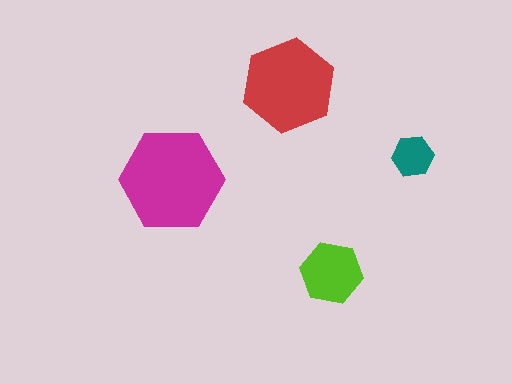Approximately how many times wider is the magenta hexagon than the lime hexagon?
About 1.5 times wider.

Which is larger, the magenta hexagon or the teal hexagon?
The magenta one.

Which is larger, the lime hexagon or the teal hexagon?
The lime one.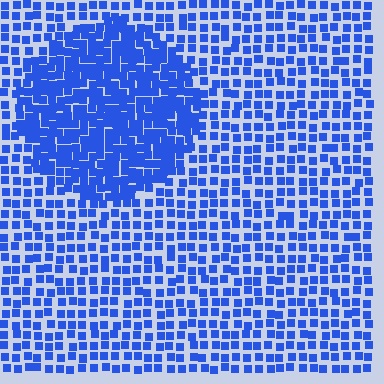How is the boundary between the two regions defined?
The boundary is defined by a change in element density (approximately 1.9x ratio). All elements are the same color, size, and shape.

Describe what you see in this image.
The image contains small blue elements arranged at two different densities. A circle-shaped region is visible where the elements are more densely packed than the surrounding area.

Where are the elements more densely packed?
The elements are more densely packed inside the circle boundary.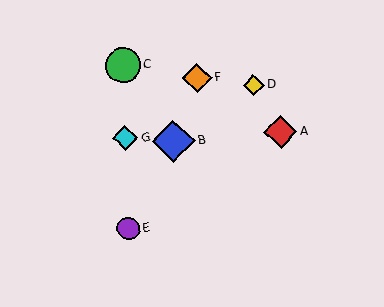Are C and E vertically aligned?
Yes, both are at x≈123.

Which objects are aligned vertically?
Objects C, E, G are aligned vertically.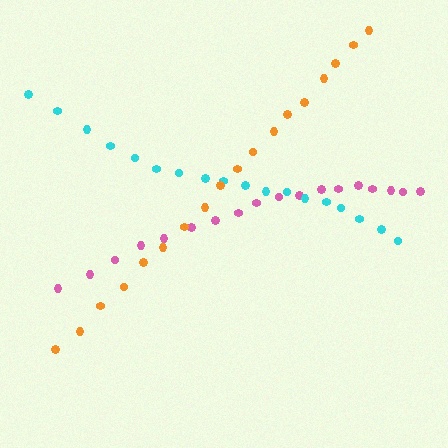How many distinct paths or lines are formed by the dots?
There are 3 distinct paths.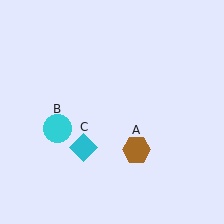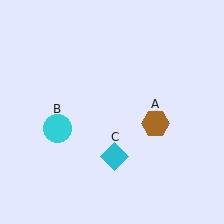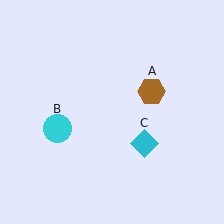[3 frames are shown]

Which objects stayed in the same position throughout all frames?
Cyan circle (object B) remained stationary.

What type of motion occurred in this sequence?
The brown hexagon (object A), cyan diamond (object C) rotated counterclockwise around the center of the scene.